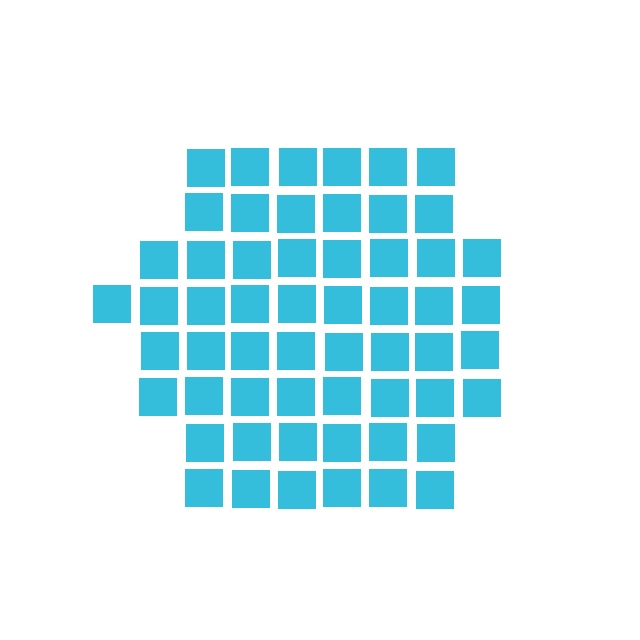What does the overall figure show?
The overall figure shows a hexagon.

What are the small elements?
The small elements are squares.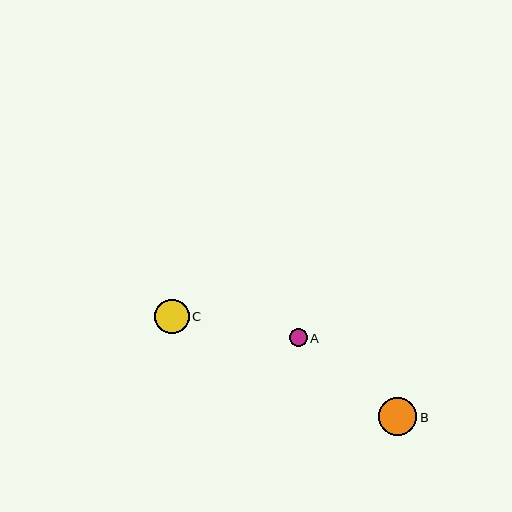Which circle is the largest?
Circle B is the largest with a size of approximately 38 pixels.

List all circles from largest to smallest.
From largest to smallest: B, C, A.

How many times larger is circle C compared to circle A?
Circle C is approximately 1.9 times the size of circle A.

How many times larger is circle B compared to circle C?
Circle B is approximately 1.1 times the size of circle C.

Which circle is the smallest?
Circle A is the smallest with a size of approximately 18 pixels.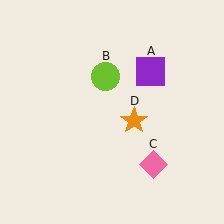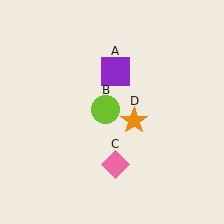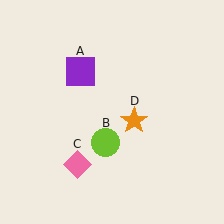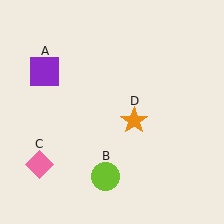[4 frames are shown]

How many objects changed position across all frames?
3 objects changed position: purple square (object A), lime circle (object B), pink diamond (object C).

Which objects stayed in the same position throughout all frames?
Orange star (object D) remained stationary.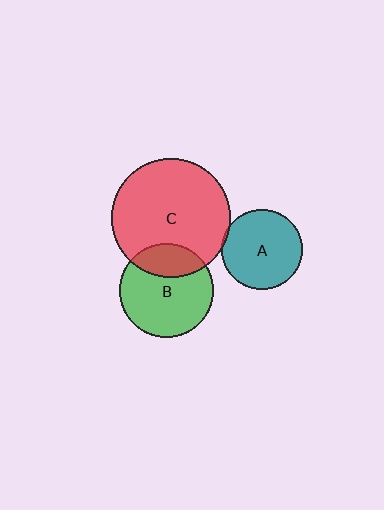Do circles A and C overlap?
Yes.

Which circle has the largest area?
Circle C (red).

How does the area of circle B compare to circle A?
Approximately 1.4 times.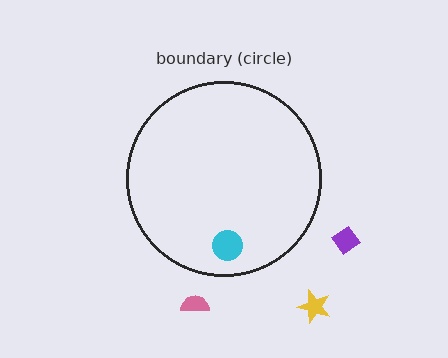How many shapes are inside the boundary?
1 inside, 3 outside.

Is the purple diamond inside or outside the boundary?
Outside.